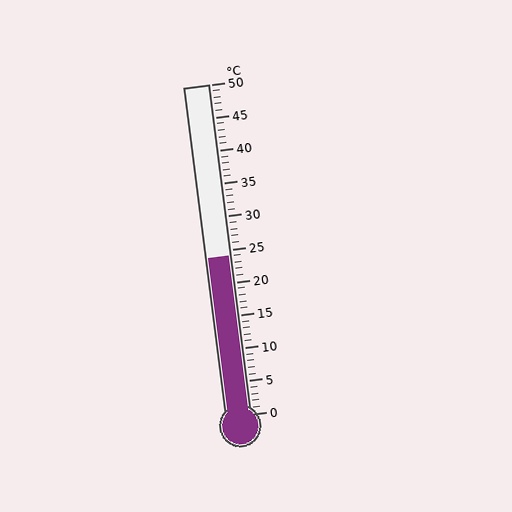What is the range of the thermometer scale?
The thermometer scale ranges from 0°C to 50°C.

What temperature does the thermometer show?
The thermometer shows approximately 24°C.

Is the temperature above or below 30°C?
The temperature is below 30°C.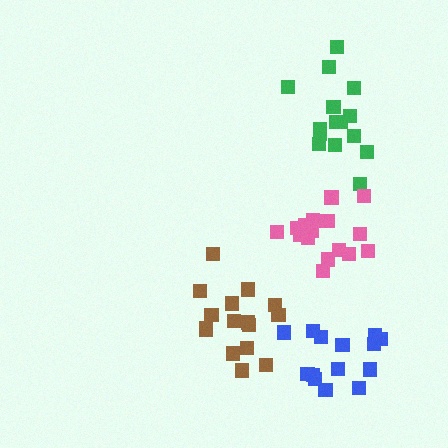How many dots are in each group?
Group 1: 15 dots, Group 2: 14 dots, Group 3: 16 dots, Group 4: 17 dots (62 total).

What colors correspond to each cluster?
The clusters are colored: green, blue, brown, pink.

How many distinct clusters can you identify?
There are 4 distinct clusters.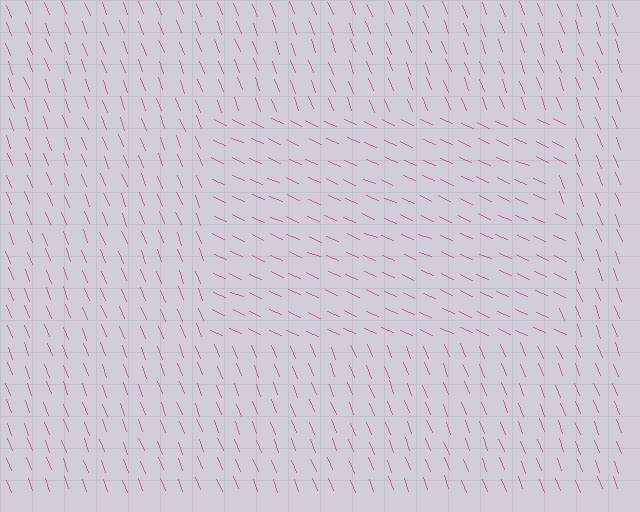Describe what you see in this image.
The image is filled with small pink line segments. A rectangle region in the image has lines oriented differently from the surrounding lines, creating a visible texture boundary.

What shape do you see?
I see a rectangle.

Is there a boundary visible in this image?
Yes, there is a texture boundary formed by a change in line orientation.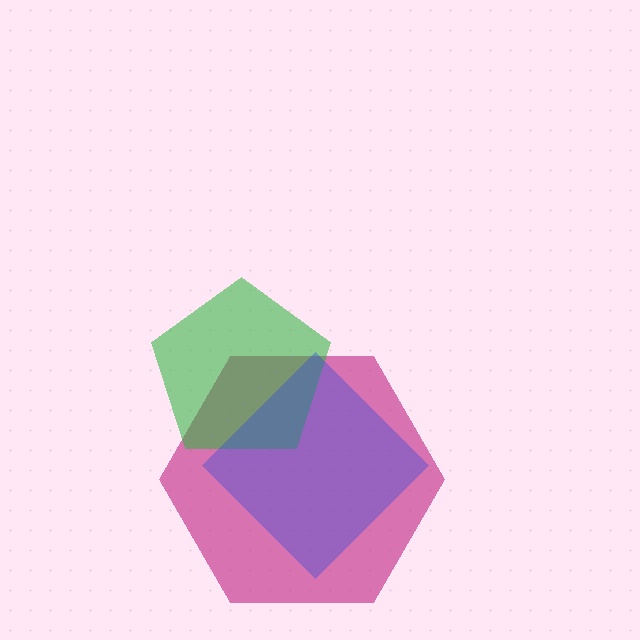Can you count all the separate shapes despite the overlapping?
Yes, there are 3 separate shapes.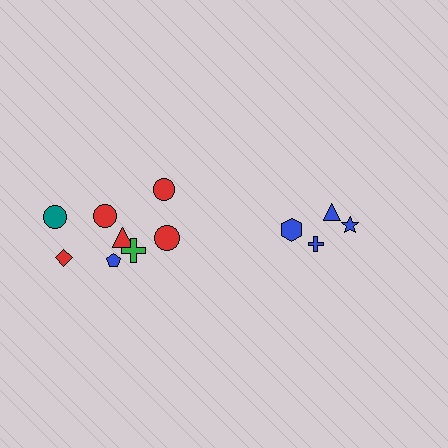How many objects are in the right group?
There are 4 objects.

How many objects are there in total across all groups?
There are 12 objects.